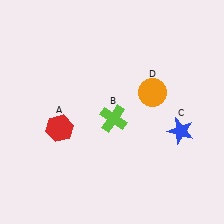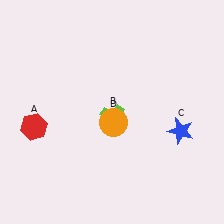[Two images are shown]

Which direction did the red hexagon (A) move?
The red hexagon (A) moved left.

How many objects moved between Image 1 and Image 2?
2 objects moved between the two images.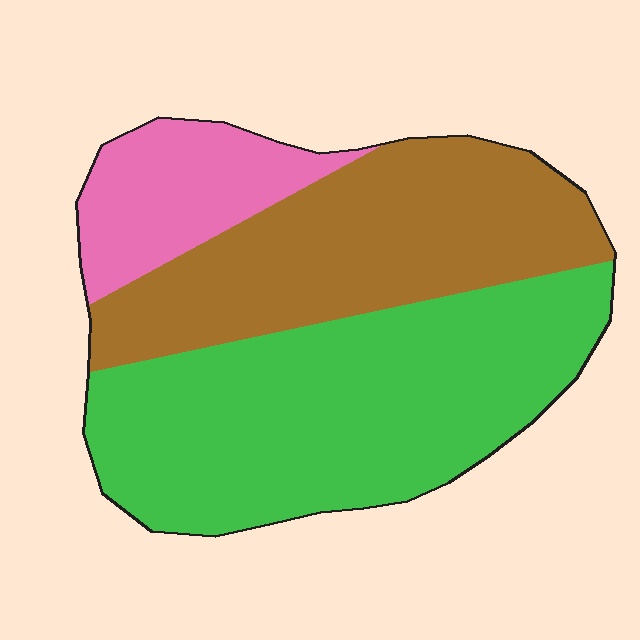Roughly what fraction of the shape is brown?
Brown takes up between a third and a half of the shape.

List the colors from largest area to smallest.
From largest to smallest: green, brown, pink.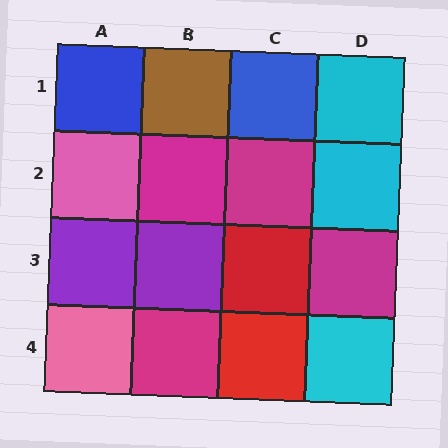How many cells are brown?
1 cell is brown.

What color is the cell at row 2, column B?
Magenta.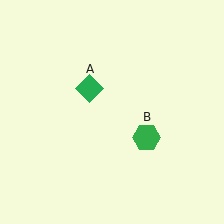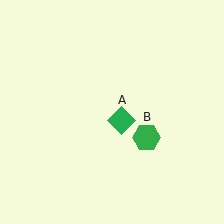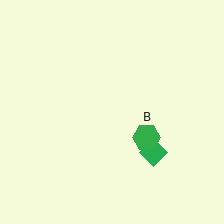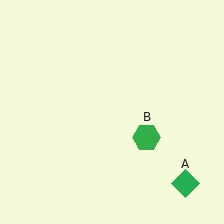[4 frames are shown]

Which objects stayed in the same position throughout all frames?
Green hexagon (object B) remained stationary.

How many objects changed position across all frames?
1 object changed position: green diamond (object A).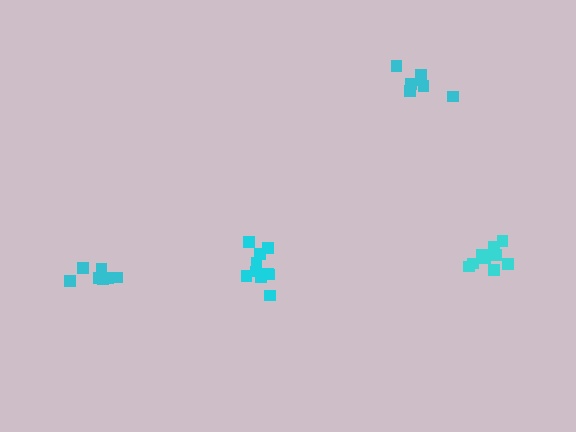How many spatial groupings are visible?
There are 4 spatial groupings.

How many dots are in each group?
Group 1: 10 dots, Group 2: 9 dots, Group 3: 7 dots, Group 4: 7 dots (33 total).